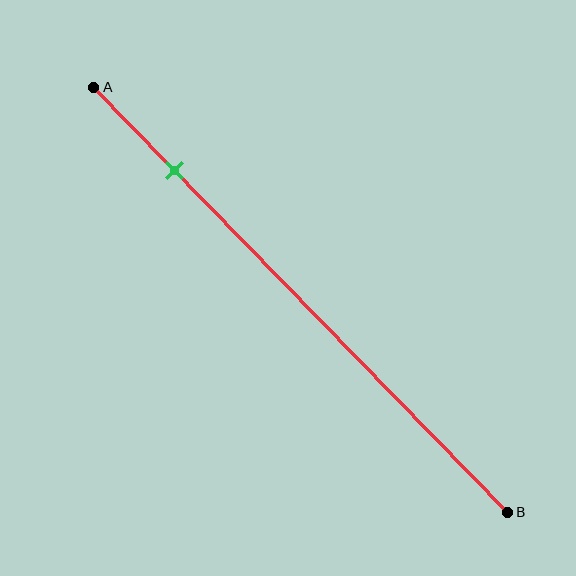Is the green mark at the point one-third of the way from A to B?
No, the mark is at about 20% from A, not at the 33% one-third point.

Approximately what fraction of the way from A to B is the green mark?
The green mark is approximately 20% of the way from A to B.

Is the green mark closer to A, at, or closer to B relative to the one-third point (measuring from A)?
The green mark is closer to point A than the one-third point of segment AB.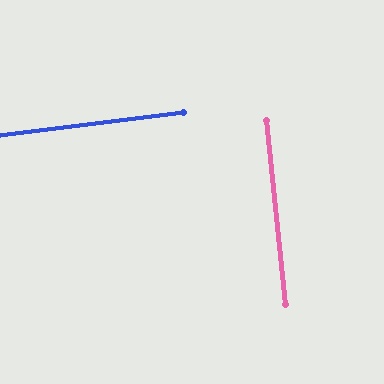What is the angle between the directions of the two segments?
Approximately 89 degrees.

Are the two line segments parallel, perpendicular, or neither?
Perpendicular — they meet at approximately 89°.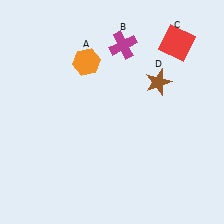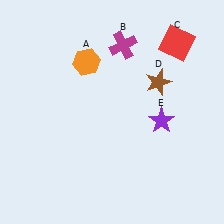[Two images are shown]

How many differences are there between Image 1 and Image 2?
There is 1 difference between the two images.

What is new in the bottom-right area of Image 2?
A purple star (E) was added in the bottom-right area of Image 2.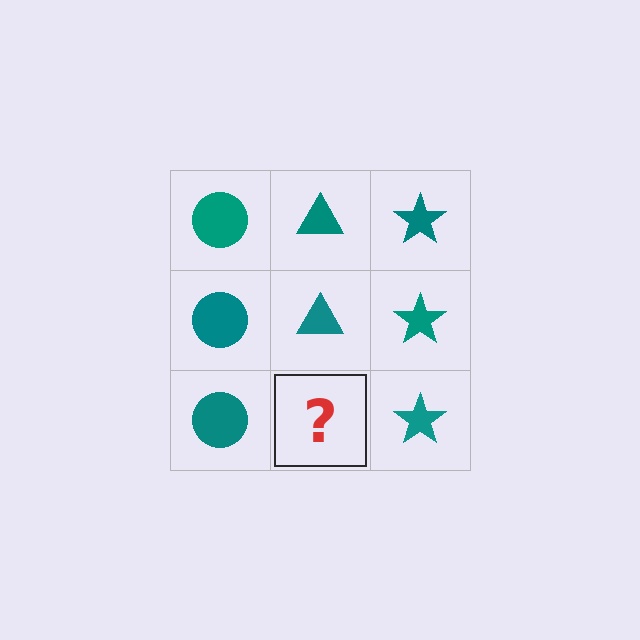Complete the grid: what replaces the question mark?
The question mark should be replaced with a teal triangle.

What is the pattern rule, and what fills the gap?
The rule is that each column has a consistent shape. The gap should be filled with a teal triangle.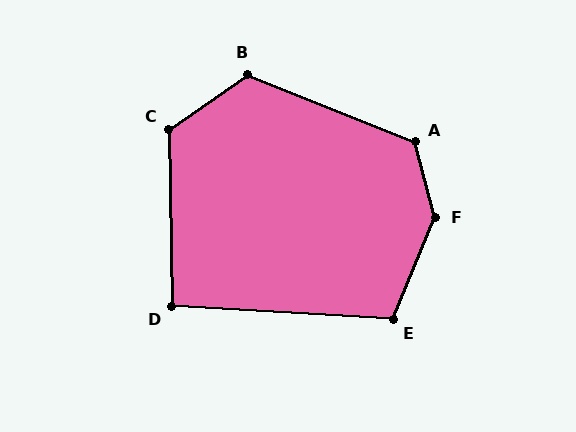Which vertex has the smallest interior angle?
D, at approximately 94 degrees.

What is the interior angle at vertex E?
Approximately 109 degrees (obtuse).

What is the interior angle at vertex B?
Approximately 123 degrees (obtuse).